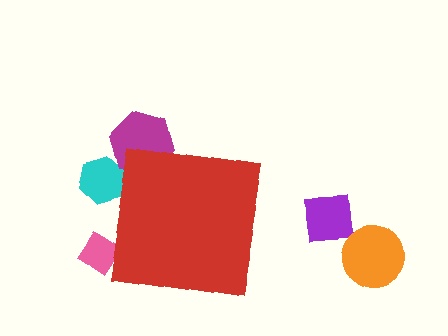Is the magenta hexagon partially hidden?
Yes, the magenta hexagon is partially hidden behind the red square.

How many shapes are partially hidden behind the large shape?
3 shapes are partially hidden.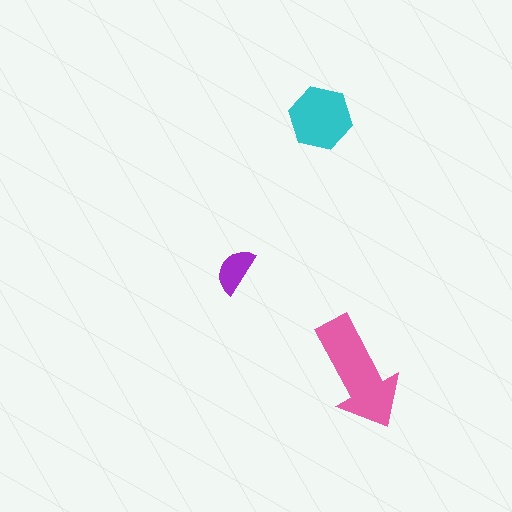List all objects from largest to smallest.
The pink arrow, the cyan hexagon, the purple semicircle.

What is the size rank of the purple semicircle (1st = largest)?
3rd.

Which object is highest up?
The cyan hexagon is topmost.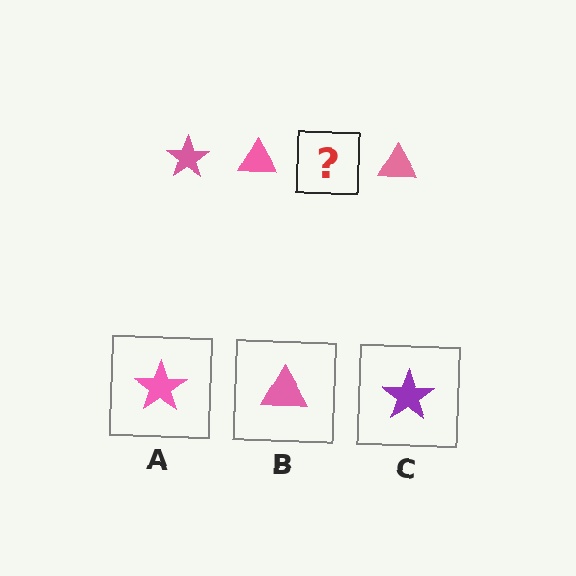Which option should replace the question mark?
Option A.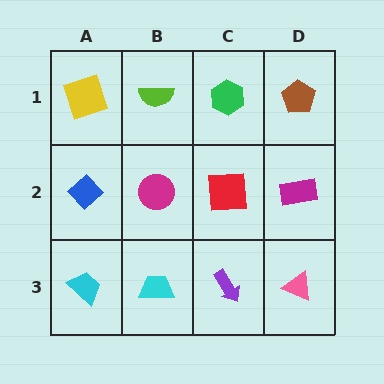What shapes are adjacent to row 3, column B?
A magenta circle (row 2, column B), a cyan trapezoid (row 3, column A), a purple arrow (row 3, column C).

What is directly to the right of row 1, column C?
A brown pentagon.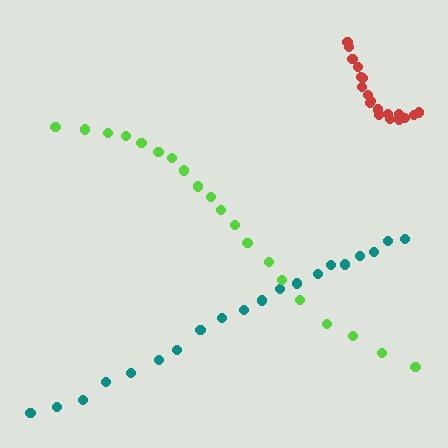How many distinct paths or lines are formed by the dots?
There are 3 distinct paths.